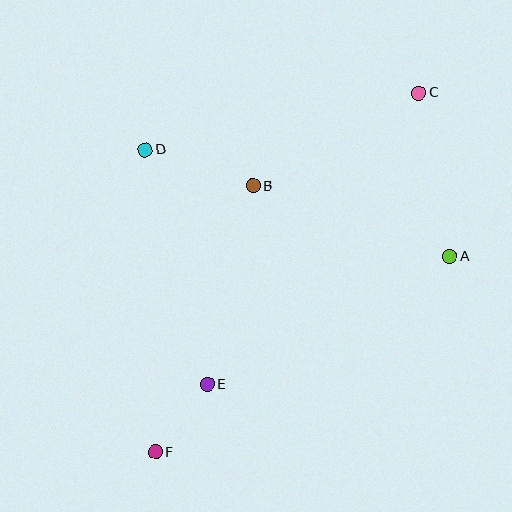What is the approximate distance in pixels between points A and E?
The distance between A and E is approximately 274 pixels.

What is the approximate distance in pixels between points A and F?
The distance between A and F is approximately 353 pixels.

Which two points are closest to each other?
Points E and F are closest to each other.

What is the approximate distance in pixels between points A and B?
The distance between A and B is approximately 209 pixels.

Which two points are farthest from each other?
Points C and F are farthest from each other.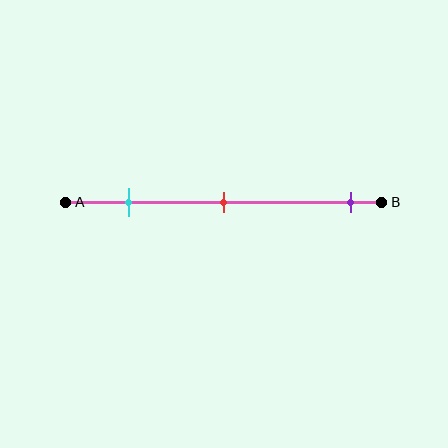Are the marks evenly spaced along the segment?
No, the marks are not evenly spaced.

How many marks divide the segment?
There are 3 marks dividing the segment.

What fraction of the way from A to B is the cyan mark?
The cyan mark is approximately 20% (0.2) of the way from A to B.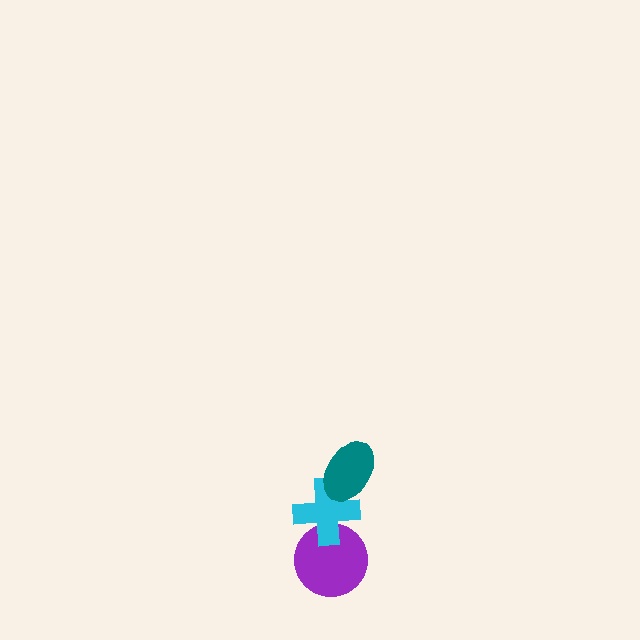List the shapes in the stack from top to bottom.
From top to bottom: the teal ellipse, the cyan cross, the purple circle.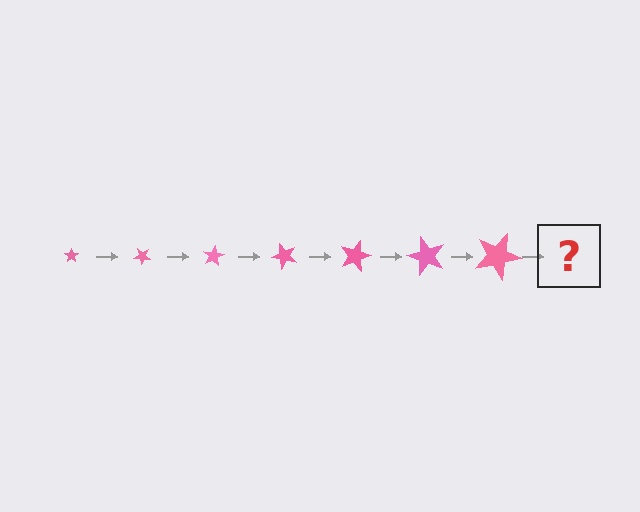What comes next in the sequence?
The next element should be a star, larger than the previous one and rotated 280 degrees from the start.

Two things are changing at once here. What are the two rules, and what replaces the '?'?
The two rules are that the star grows larger each step and it rotates 40 degrees each step. The '?' should be a star, larger than the previous one and rotated 280 degrees from the start.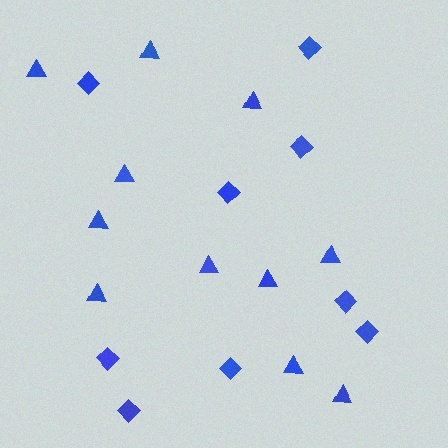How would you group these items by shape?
There are 2 groups: one group of diamonds (9) and one group of triangles (11).